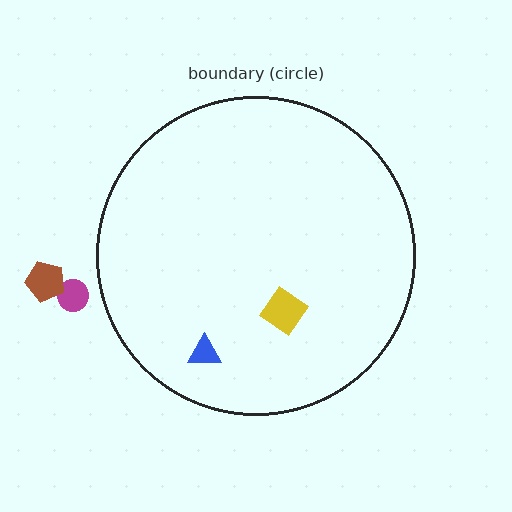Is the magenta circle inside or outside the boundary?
Outside.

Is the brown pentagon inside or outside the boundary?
Outside.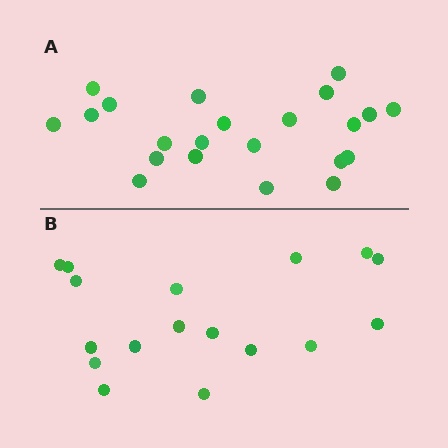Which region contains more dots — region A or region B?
Region A (the top region) has more dots.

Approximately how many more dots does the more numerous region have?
Region A has about 5 more dots than region B.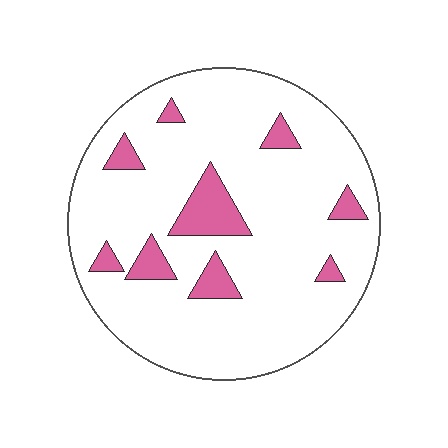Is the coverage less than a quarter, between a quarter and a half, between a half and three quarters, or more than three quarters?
Less than a quarter.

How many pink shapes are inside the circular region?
9.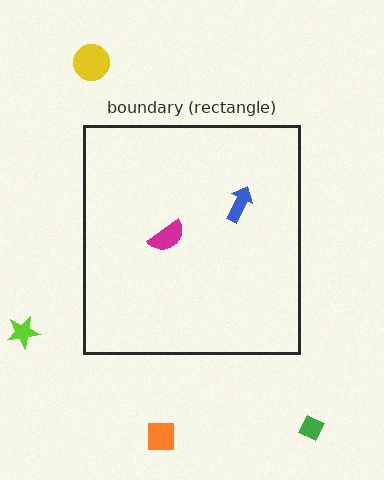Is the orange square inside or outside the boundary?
Outside.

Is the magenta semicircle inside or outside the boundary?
Inside.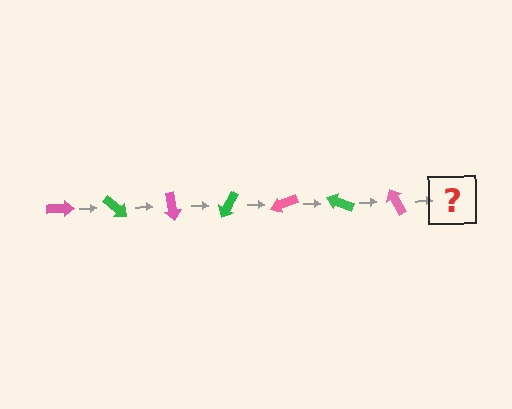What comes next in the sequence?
The next element should be a green arrow, rotated 280 degrees from the start.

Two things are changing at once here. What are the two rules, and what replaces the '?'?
The two rules are that it rotates 40 degrees each step and the color cycles through pink and green. The '?' should be a green arrow, rotated 280 degrees from the start.